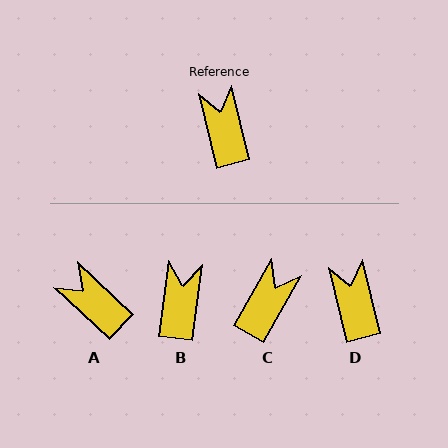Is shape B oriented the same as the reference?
No, it is off by about 21 degrees.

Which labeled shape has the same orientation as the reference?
D.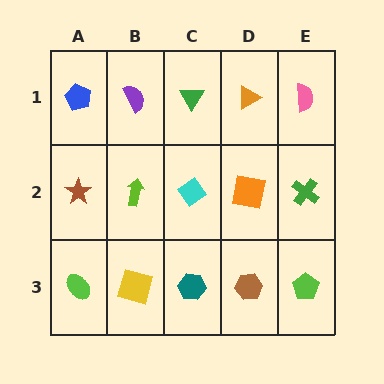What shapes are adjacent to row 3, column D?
An orange square (row 2, column D), a teal hexagon (row 3, column C), a lime pentagon (row 3, column E).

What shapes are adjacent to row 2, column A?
A blue pentagon (row 1, column A), a lime ellipse (row 3, column A), a lime arrow (row 2, column B).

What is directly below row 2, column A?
A lime ellipse.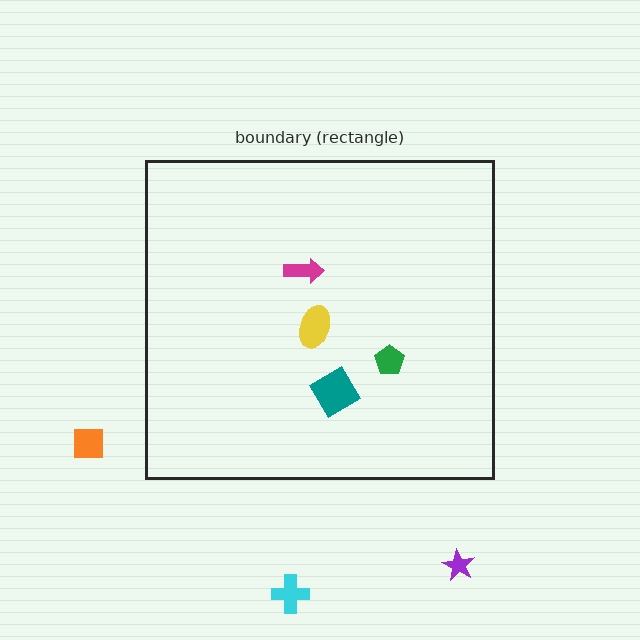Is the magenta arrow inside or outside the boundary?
Inside.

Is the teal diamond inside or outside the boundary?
Inside.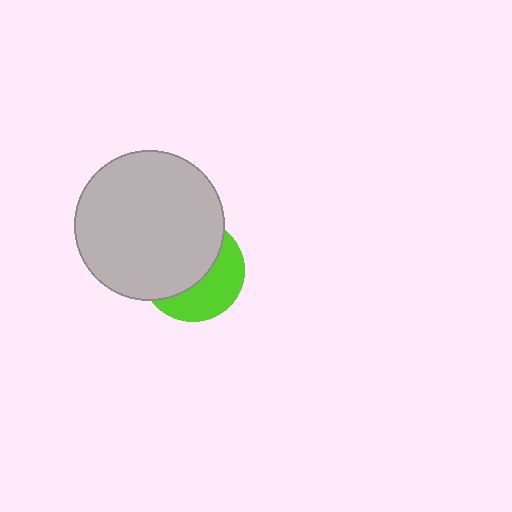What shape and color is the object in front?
The object in front is a light gray circle.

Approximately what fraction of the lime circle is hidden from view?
Roughly 58% of the lime circle is hidden behind the light gray circle.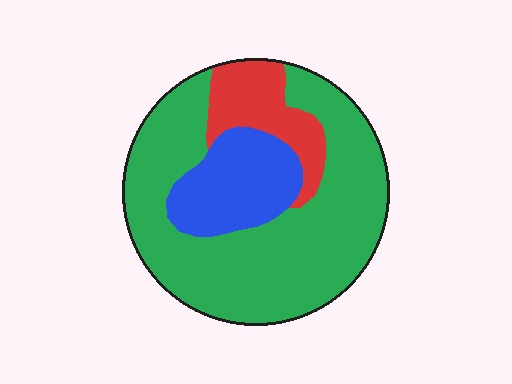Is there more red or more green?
Green.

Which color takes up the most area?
Green, at roughly 65%.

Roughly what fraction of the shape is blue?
Blue takes up about one fifth (1/5) of the shape.